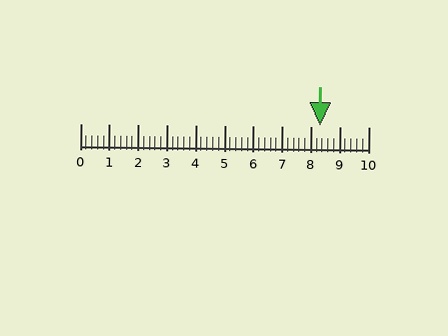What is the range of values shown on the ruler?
The ruler shows values from 0 to 10.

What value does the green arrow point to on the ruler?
The green arrow points to approximately 8.3.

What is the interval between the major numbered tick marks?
The major tick marks are spaced 1 units apart.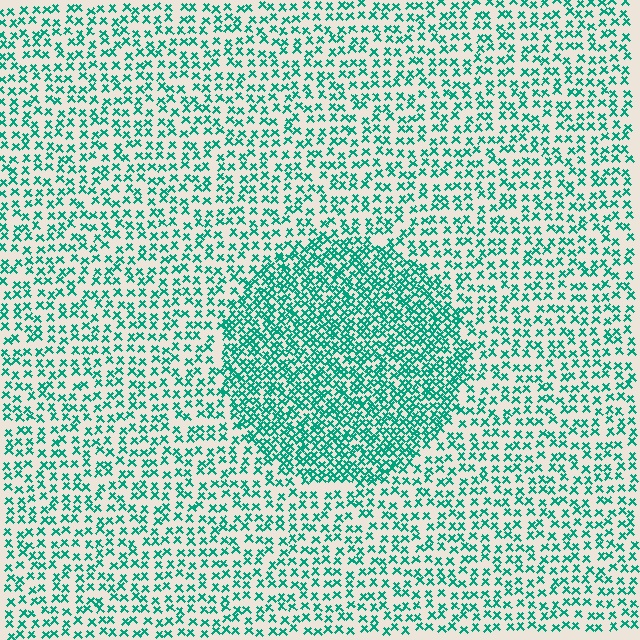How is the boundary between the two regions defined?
The boundary is defined by a change in element density (approximately 2.1x ratio). All elements are the same color, size, and shape.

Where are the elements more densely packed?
The elements are more densely packed inside the circle boundary.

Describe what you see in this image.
The image contains small teal elements arranged at two different densities. A circle-shaped region is visible where the elements are more densely packed than the surrounding area.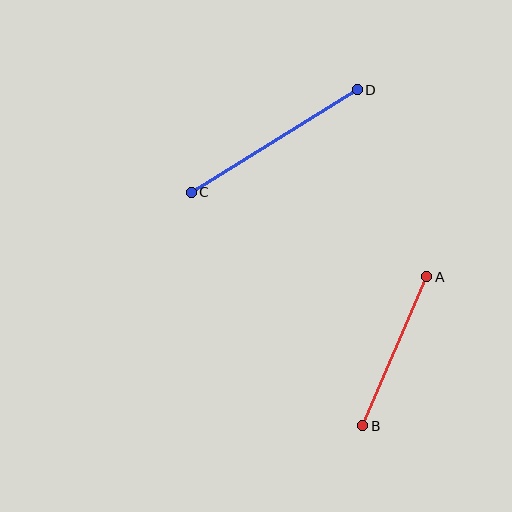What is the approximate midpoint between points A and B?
The midpoint is at approximately (395, 351) pixels.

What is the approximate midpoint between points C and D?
The midpoint is at approximately (274, 141) pixels.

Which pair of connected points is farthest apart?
Points C and D are farthest apart.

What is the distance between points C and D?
The distance is approximately 195 pixels.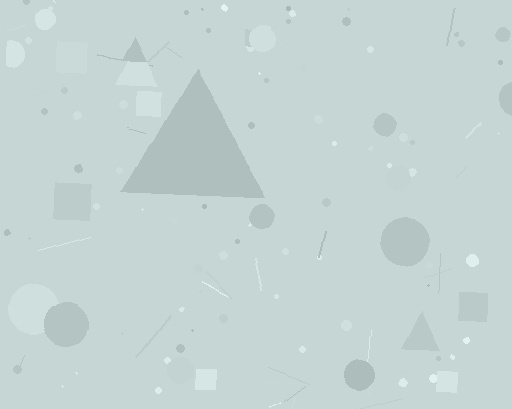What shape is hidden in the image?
A triangle is hidden in the image.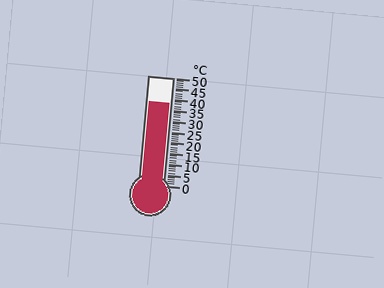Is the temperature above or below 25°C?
The temperature is above 25°C.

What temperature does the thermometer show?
The thermometer shows approximately 38°C.